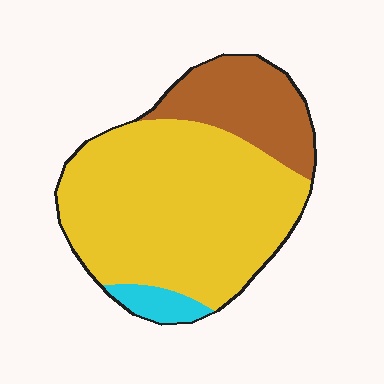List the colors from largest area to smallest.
From largest to smallest: yellow, brown, cyan.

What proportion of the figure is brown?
Brown covers roughly 25% of the figure.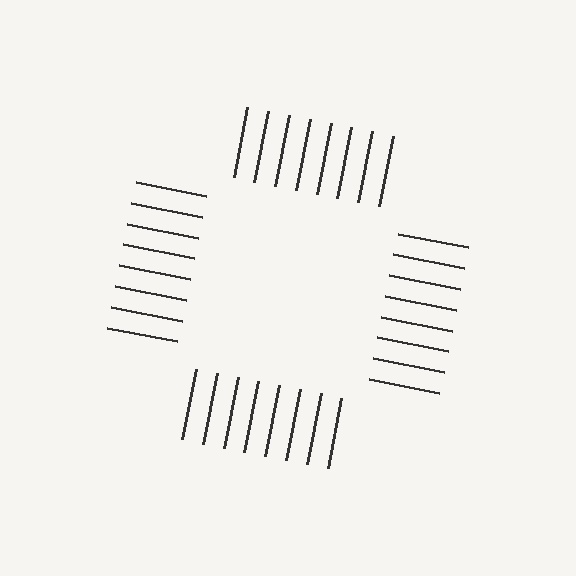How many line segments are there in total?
32 — 8 along each of the 4 edges.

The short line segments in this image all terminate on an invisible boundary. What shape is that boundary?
An illusory square — the line segments terminate on its edges but no continuous stroke is drawn.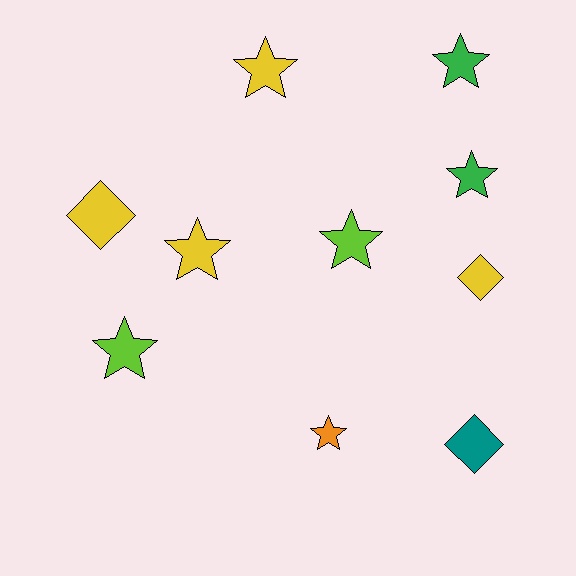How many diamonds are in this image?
There are 3 diamonds.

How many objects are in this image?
There are 10 objects.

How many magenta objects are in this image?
There are no magenta objects.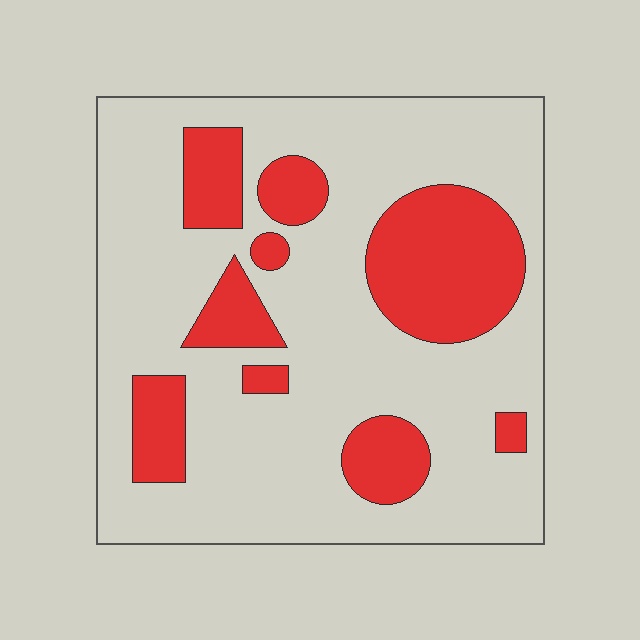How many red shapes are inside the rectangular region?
9.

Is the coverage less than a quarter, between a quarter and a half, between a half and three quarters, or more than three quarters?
Between a quarter and a half.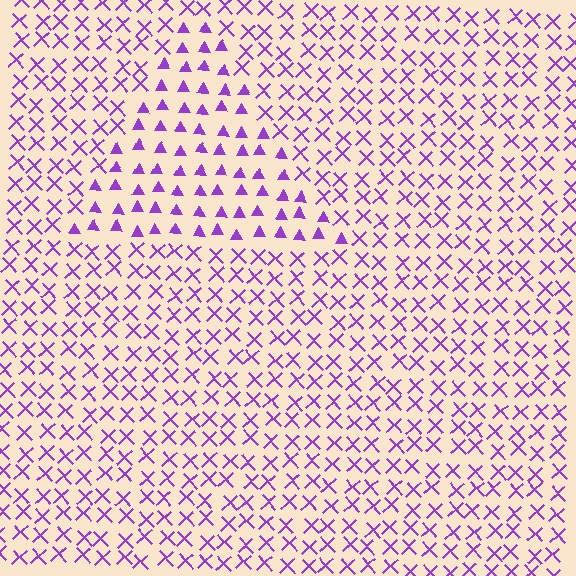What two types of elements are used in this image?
The image uses triangles inside the triangle region and X marks outside it.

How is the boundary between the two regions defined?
The boundary is defined by a change in element shape: triangles inside vs. X marks outside. All elements share the same color and spacing.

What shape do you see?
I see a triangle.